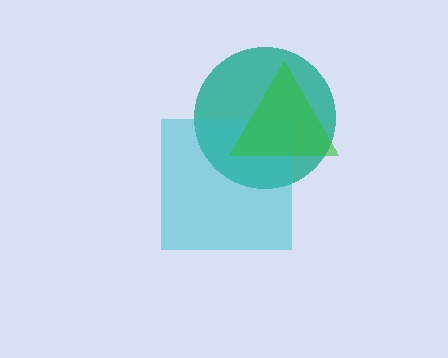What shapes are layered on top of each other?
The layered shapes are: a teal circle, a cyan square, a green triangle.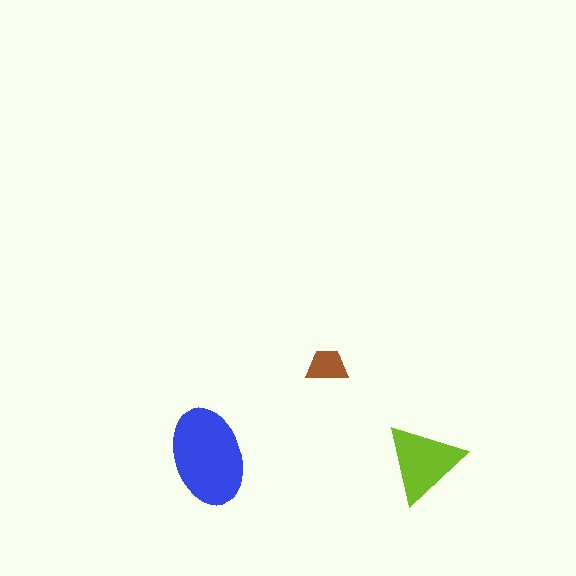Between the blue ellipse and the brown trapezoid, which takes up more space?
The blue ellipse.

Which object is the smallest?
The brown trapezoid.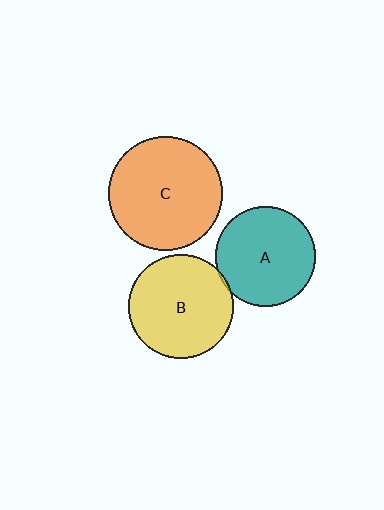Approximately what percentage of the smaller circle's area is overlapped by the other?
Approximately 5%.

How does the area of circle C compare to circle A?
Approximately 1.3 times.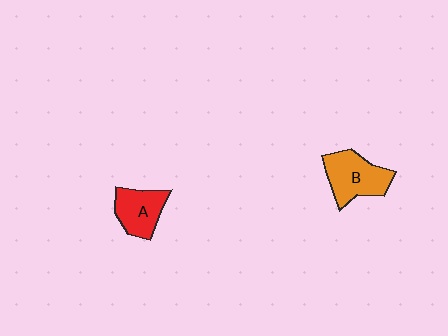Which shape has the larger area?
Shape B (orange).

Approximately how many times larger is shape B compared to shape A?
Approximately 1.2 times.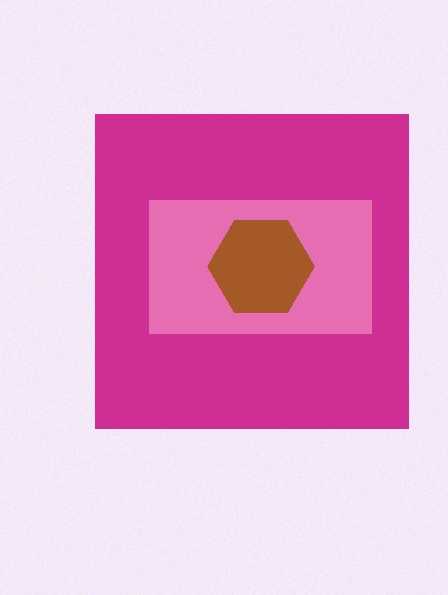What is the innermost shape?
The brown hexagon.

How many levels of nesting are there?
3.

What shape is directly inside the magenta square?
The pink rectangle.